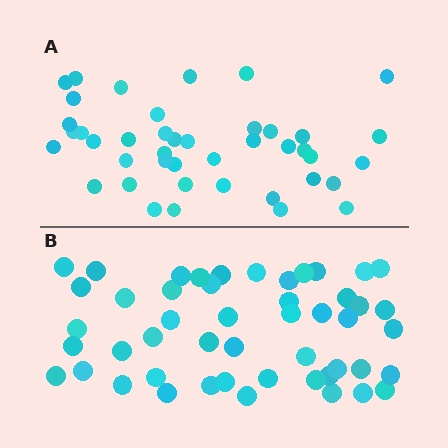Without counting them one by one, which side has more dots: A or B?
Region B (the bottom region) has more dots.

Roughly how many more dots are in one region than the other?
Region B has roughly 8 or so more dots than region A.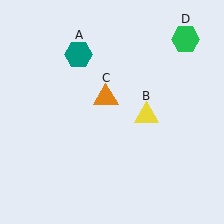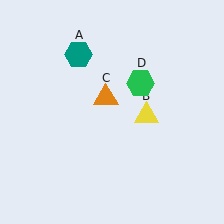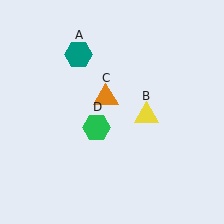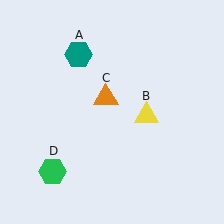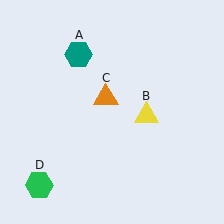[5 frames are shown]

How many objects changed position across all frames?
1 object changed position: green hexagon (object D).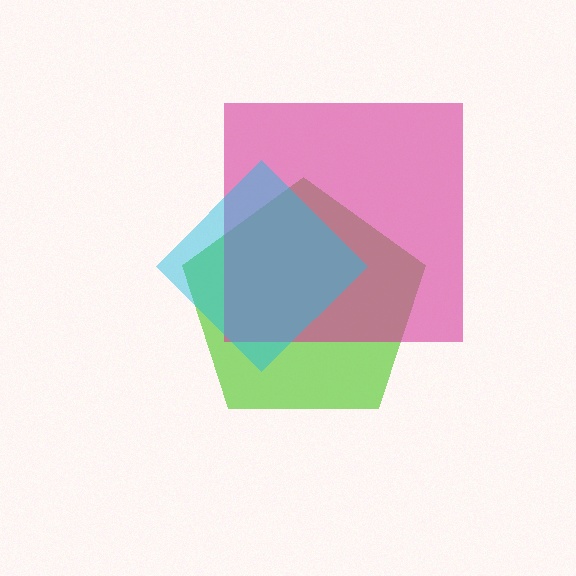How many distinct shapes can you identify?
There are 3 distinct shapes: a lime pentagon, a magenta square, a cyan diamond.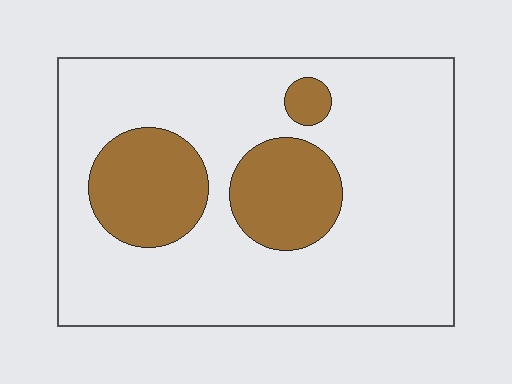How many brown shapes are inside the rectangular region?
3.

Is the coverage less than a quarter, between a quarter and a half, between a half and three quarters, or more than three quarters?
Less than a quarter.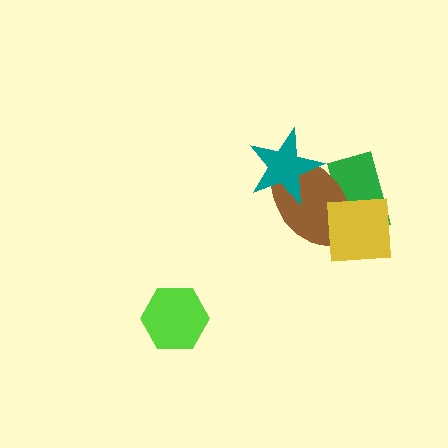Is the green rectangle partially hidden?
Yes, it is partially covered by another shape.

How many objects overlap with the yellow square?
2 objects overlap with the yellow square.